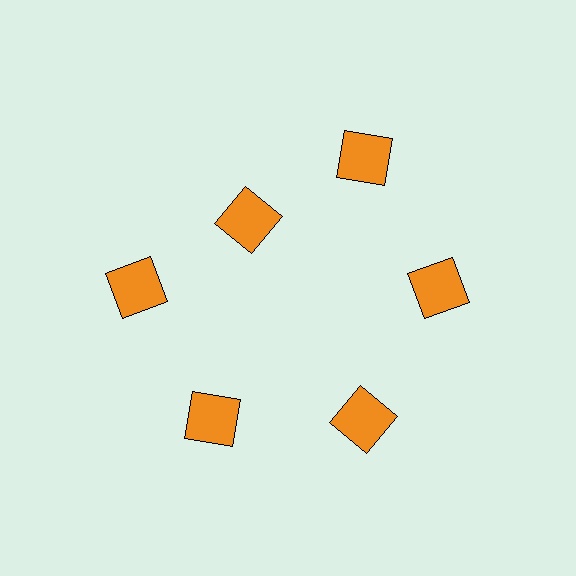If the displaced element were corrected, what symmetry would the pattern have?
It would have 6-fold rotational symmetry — the pattern would map onto itself every 60 degrees.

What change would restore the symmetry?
The symmetry would be restored by moving it outward, back onto the ring so that all 6 squares sit at equal angles and equal distance from the center.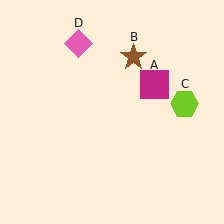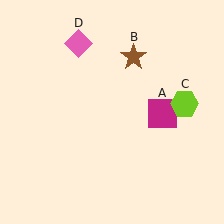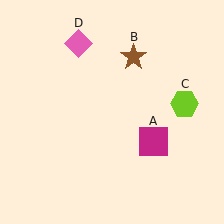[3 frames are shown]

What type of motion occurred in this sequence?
The magenta square (object A) rotated clockwise around the center of the scene.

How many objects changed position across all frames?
1 object changed position: magenta square (object A).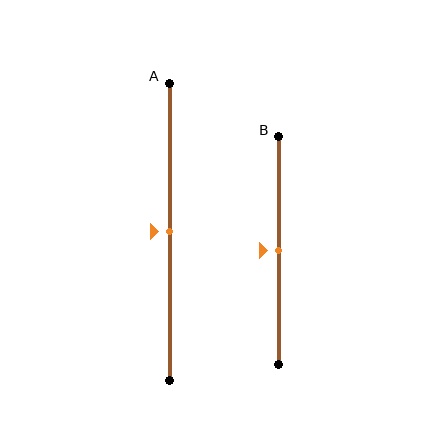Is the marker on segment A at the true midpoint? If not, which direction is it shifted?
Yes, the marker on segment A is at the true midpoint.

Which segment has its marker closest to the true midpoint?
Segment A has its marker closest to the true midpoint.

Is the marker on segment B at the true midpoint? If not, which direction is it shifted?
Yes, the marker on segment B is at the true midpoint.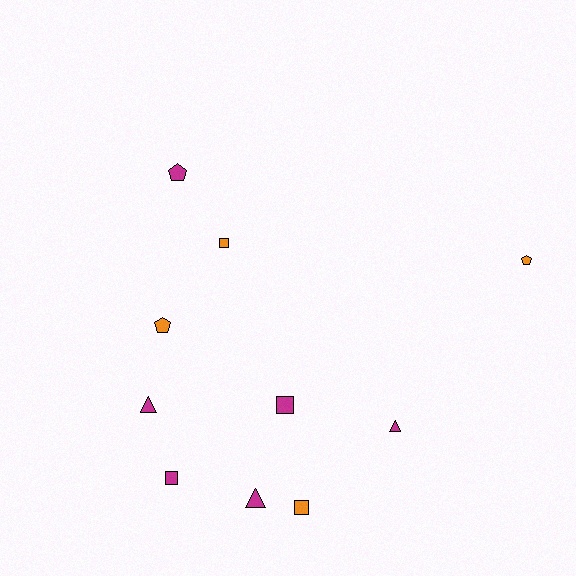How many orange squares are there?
There are 2 orange squares.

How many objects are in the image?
There are 10 objects.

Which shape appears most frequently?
Square, with 4 objects.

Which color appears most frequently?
Magenta, with 6 objects.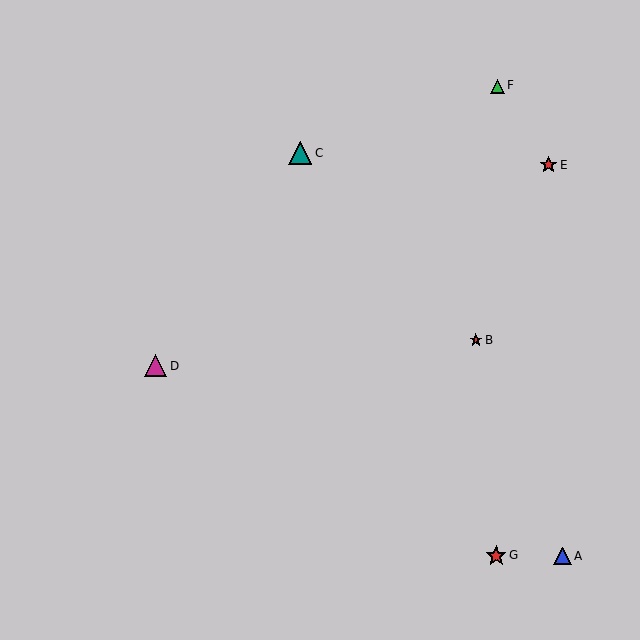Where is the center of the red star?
The center of the red star is at (548, 165).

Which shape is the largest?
The teal triangle (labeled C) is the largest.